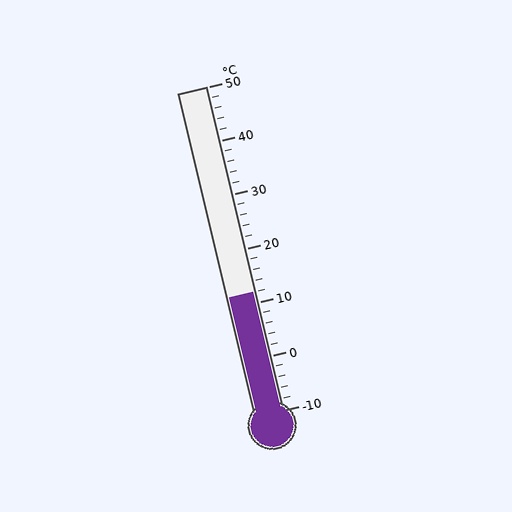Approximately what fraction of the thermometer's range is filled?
The thermometer is filled to approximately 35% of its range.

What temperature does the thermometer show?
The thermometer shows approximately 12°C.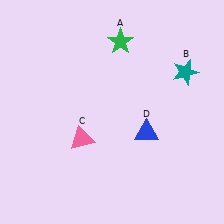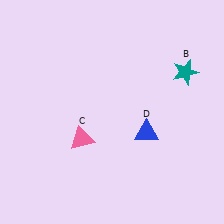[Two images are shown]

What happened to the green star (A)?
The green star (A) was removed in Image 2. It was in the top-right area of Image 1.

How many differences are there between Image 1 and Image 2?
There is 1 difference between the two images.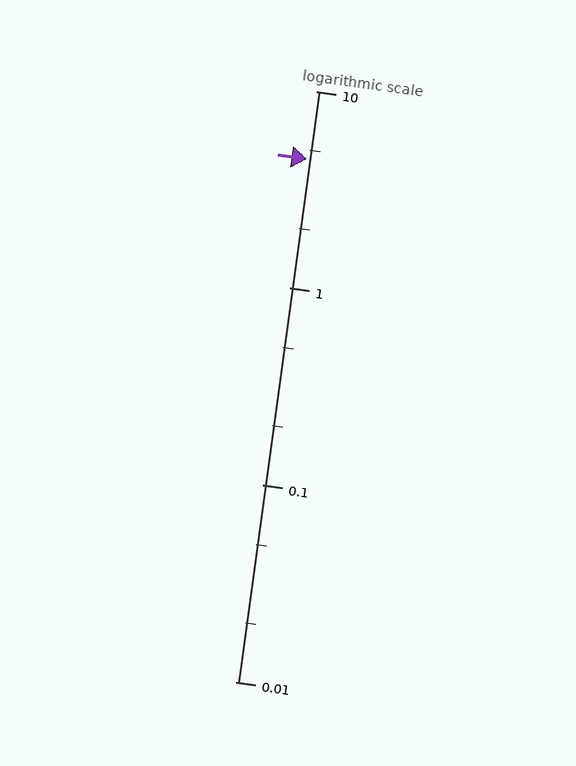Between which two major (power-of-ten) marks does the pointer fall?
The pointer is between 1 and 10.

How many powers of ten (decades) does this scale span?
The scale spans 3 decades, from 0.01 to 10.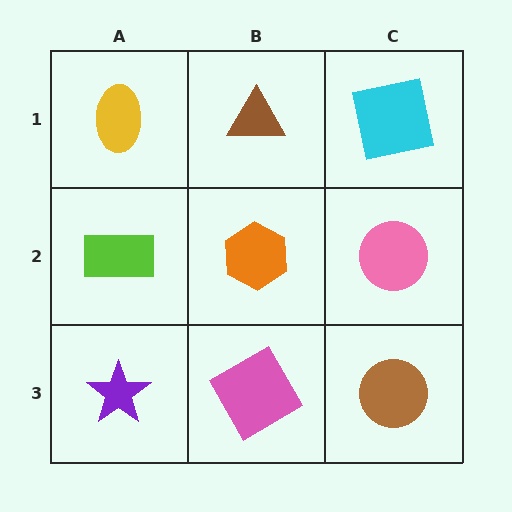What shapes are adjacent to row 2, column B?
A brown triangle (row 1, column B), a pink diamond (row 3, column B), a lime rectangle (row 2, column A), a pink circle (row 2, column C).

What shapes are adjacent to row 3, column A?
A lime rectangle (row 2, column A), a pink diamond (row 3, column B).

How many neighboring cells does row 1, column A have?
2.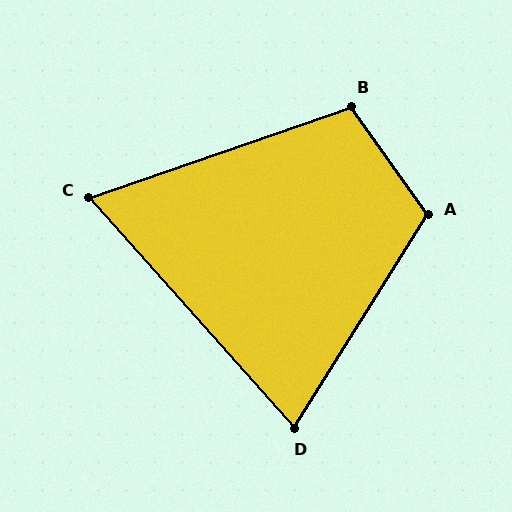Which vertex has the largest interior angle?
A, at approximately 113 degrees.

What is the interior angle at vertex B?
Approximately 106 degrees (obtuse).